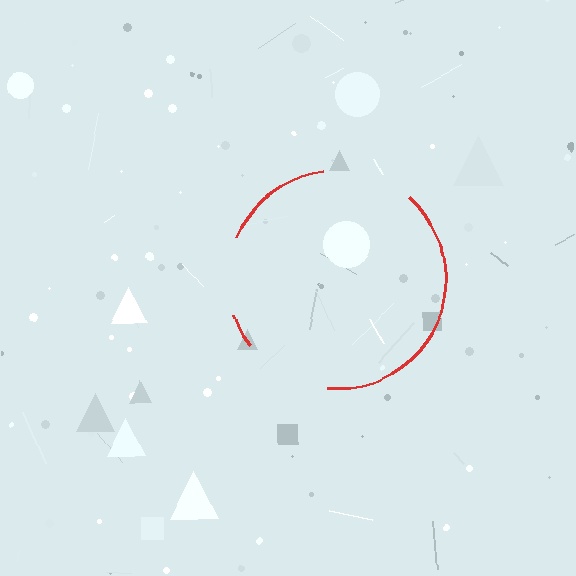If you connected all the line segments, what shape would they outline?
They would outline a circle.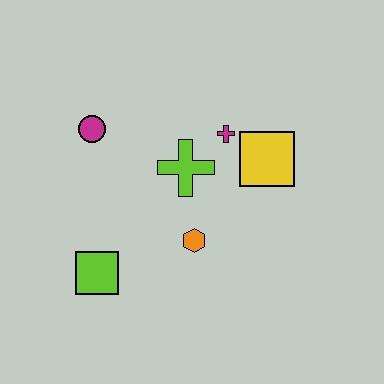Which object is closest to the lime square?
The orange hexagon is closest to the lime square.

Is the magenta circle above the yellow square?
Yes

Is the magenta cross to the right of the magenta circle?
Yes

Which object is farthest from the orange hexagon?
The magenta circle is farthest from the orange hexagon.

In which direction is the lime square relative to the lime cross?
The lime square is below the lime cross.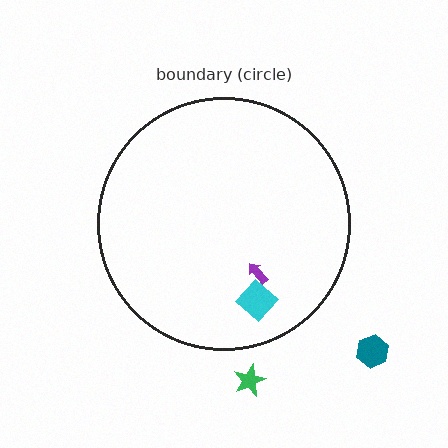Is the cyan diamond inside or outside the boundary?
Inside.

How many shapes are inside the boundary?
2 inside, 2 outside.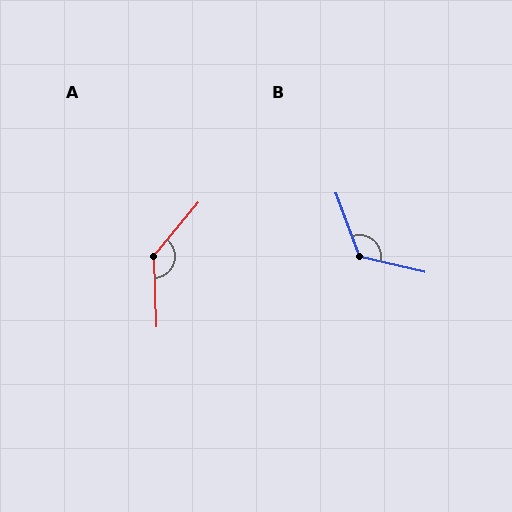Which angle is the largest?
A, at approximately 138 degrees.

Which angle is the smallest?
B, at approximately 124 degrees.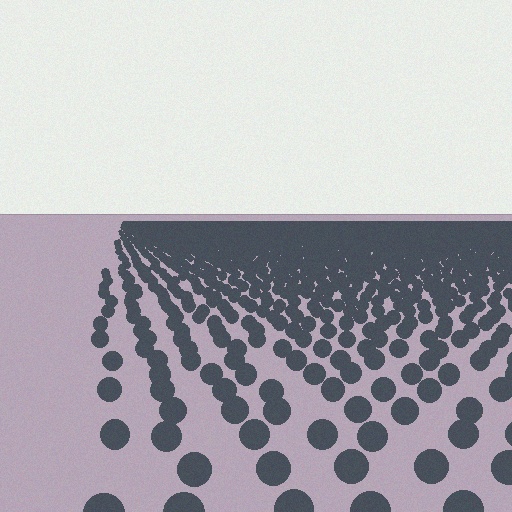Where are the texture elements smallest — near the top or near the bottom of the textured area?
Near the top.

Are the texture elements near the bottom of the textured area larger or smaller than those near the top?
Larger. Near the bottom, elements are closer to the viewer and appear at a bigger on-screen size.